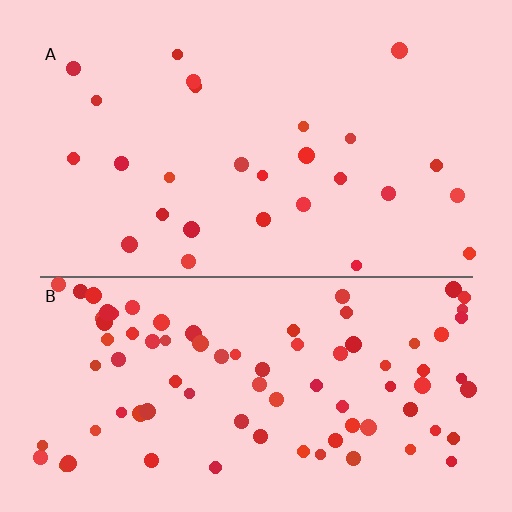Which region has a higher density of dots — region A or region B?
B (the bottom).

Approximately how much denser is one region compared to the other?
Approximately 3.1× — region B over region A.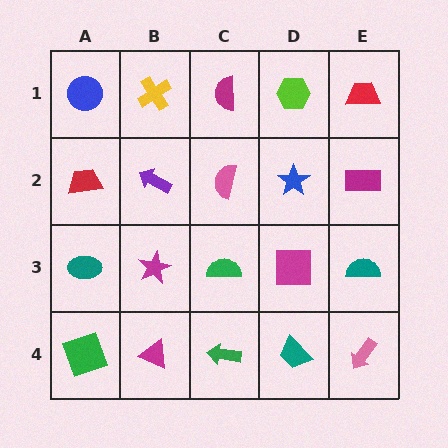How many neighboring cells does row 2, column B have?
4.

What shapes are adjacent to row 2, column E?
A red trapezoid (row 1, column E), a teal semicircle (row 3, column E), a blue star (row 2, column D).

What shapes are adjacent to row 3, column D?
A blue star (row 2, column D), a teal trapezoid (row 4, column D), a green semicircle (row 3, column C), a teal semicircle (row 3, column E).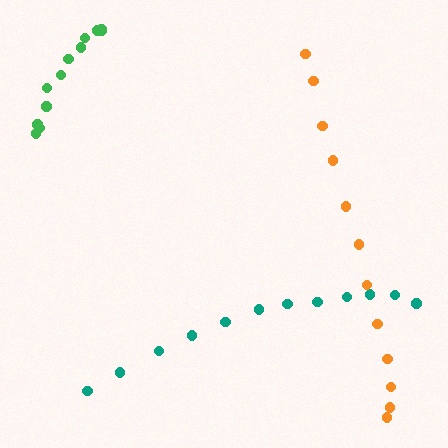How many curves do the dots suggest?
There are 3 distinct paths.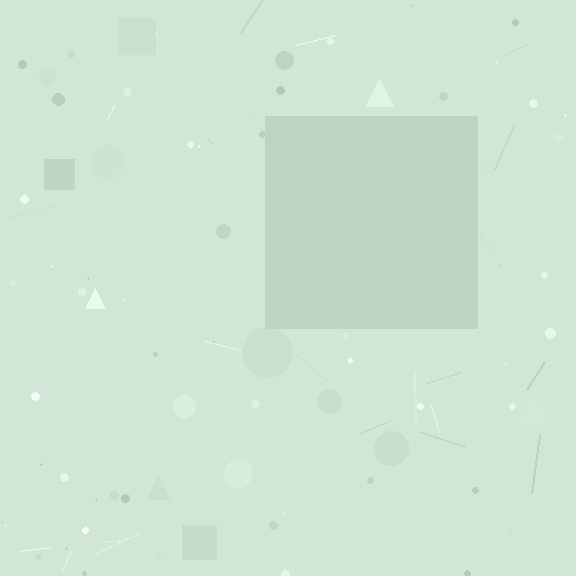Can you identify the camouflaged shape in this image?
The camouflaged shape is a square.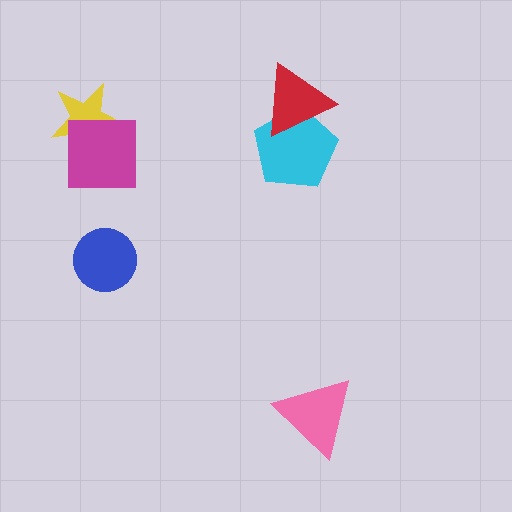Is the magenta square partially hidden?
No, no other shape covers it.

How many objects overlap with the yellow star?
1 object overlaps with the yellow star.